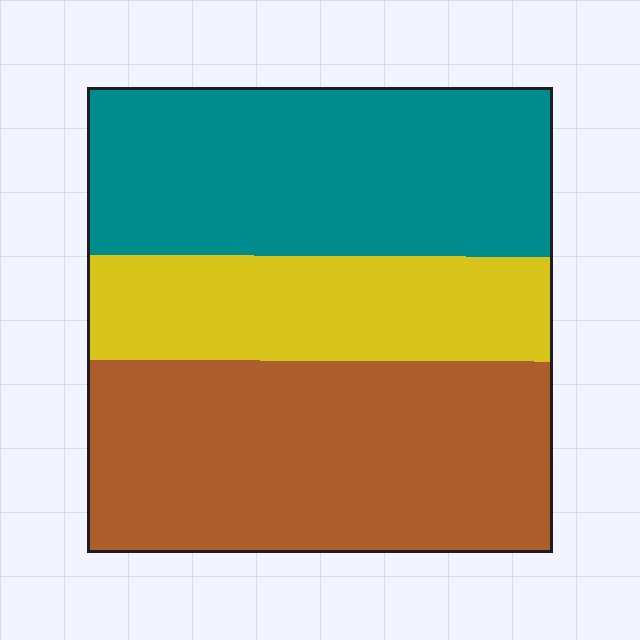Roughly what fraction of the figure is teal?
Teal covers 36% of the figure.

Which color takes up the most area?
Brown, at roughly 40%.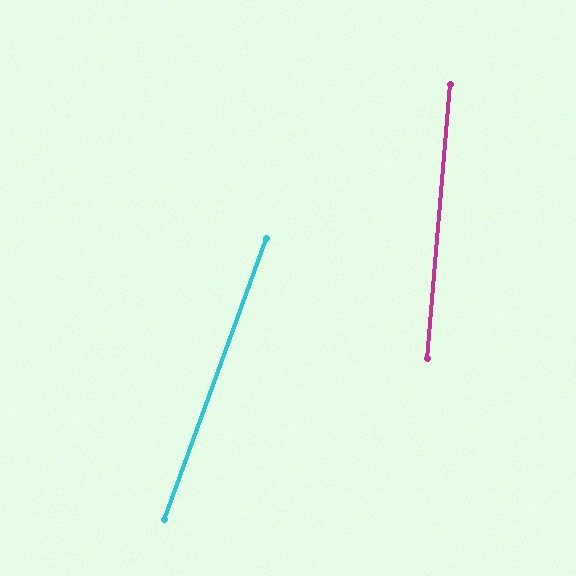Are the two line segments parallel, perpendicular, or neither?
Neither parallel nor perpendicular — they differ by about 15°.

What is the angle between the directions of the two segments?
Approximately 15 degrees.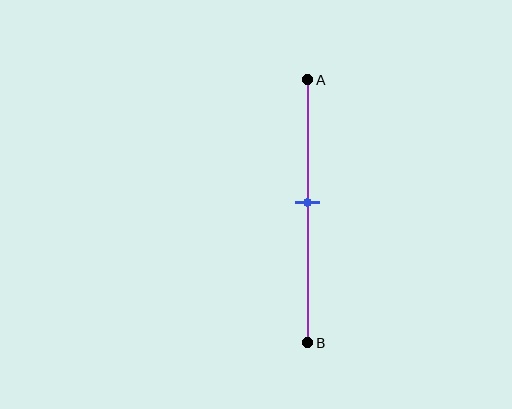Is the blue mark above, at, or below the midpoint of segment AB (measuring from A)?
The blue mark is above the midpoint of segment AB.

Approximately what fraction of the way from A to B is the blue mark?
The blue mark is approximately 45% of the way from A to B.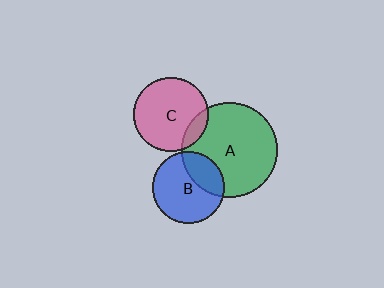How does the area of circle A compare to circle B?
Approximately 1.8 times.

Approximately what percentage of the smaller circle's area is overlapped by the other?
Approximately 30%.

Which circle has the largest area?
Circle A (green).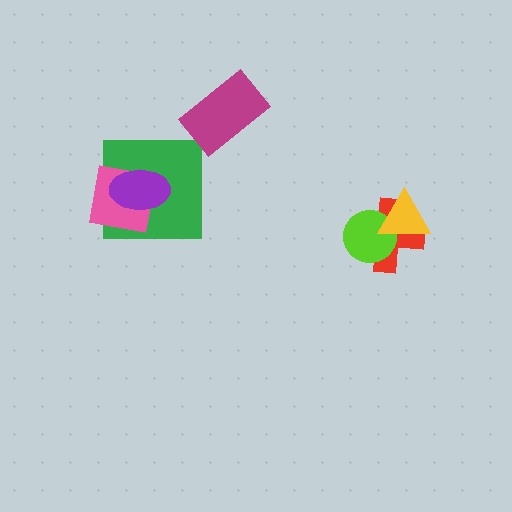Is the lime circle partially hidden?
Yes, it is partially covered by another shape.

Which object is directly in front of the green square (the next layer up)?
The pink square is directly in front of the green square.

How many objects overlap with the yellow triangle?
2 objects overlap with the yellow triangle.